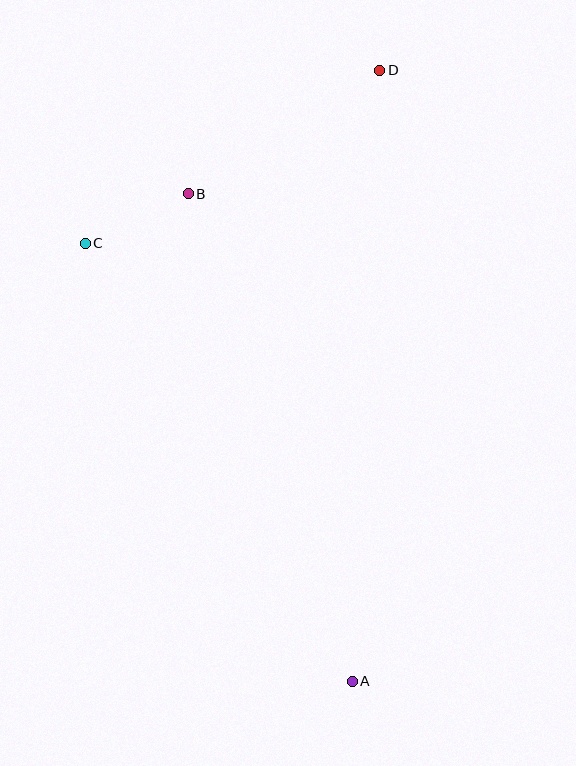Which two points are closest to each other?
Points B and C are closest to each other.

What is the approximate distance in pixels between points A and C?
The distance between A and C is approximately 513 pixels.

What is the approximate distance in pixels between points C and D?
The distance between C and D is approximately 342 pixels.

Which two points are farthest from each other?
Points A and D are farthest from each other.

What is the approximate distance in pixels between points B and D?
The distance between B and D is approximately 228 pixels.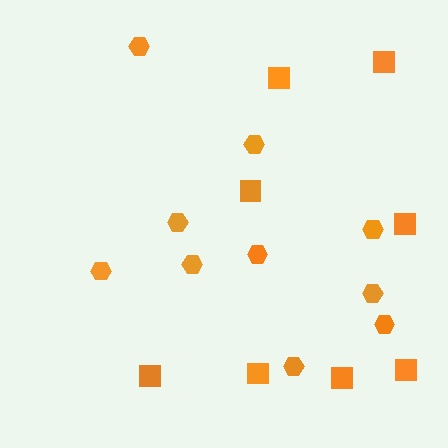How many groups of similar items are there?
There are 2 groups: one group of squares (8) and one group of hexagons (10).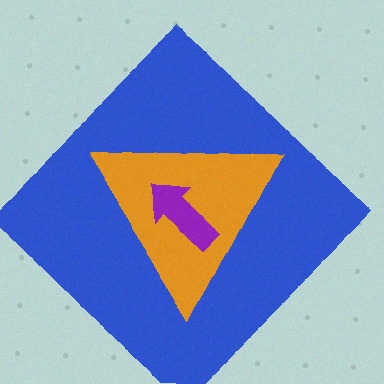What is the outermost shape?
The blue diamond.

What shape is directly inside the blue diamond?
The orange triangle.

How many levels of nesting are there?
3.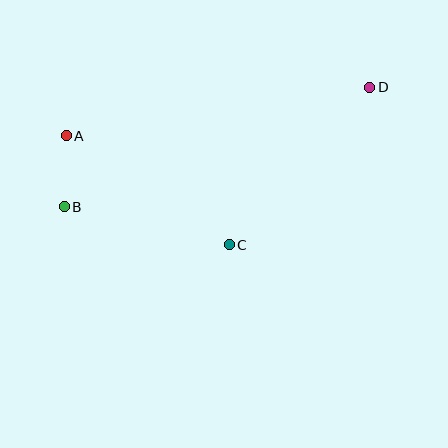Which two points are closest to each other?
Points A and B are closest to each other.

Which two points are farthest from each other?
Points B and D are farthest from each other.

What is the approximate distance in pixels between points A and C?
The distance between A and C is approximately 196 pixels.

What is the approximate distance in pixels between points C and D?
The distance between C and D is approximately 211 pixels.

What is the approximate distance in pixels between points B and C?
The distance between B and C is approximately 169 pixels.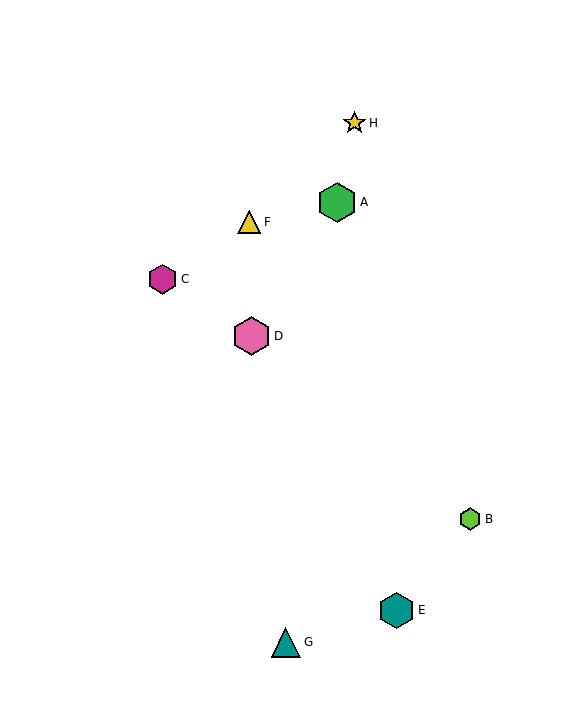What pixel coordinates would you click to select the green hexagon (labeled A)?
Click at (337, 202) to select the green hexagon A.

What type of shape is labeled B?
Shape B is a lime hexagon.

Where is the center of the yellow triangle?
The center of the yellow triangle is at (249, 222).